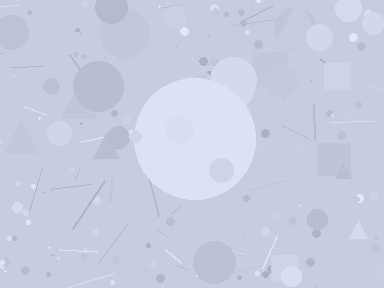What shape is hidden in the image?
A circle is hidden in the image.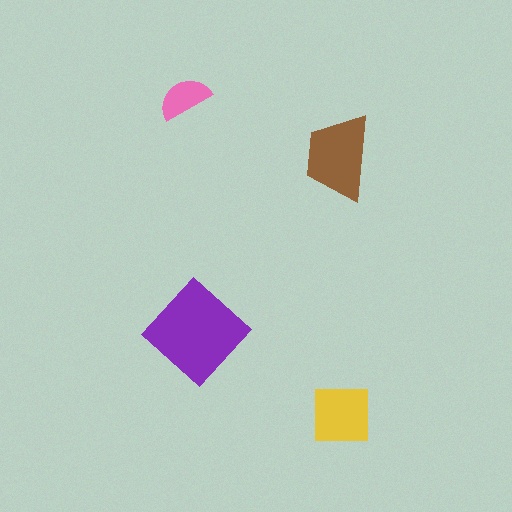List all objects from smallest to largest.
The pink semicircle, the yellow square, the brown trapezoid, the purple diamond.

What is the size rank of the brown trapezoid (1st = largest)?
2nd.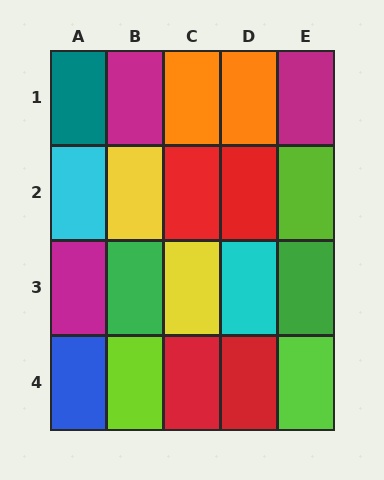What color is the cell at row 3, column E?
Green.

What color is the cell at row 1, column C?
Orange.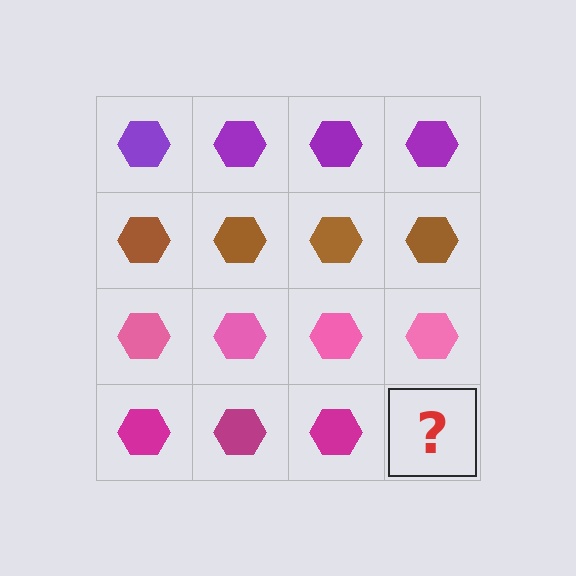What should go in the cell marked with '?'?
The missing cell should contain a magenta hexagon.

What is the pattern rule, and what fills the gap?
The rule is that each row has a consistent color. The gap should be filled with a magenta hexagon.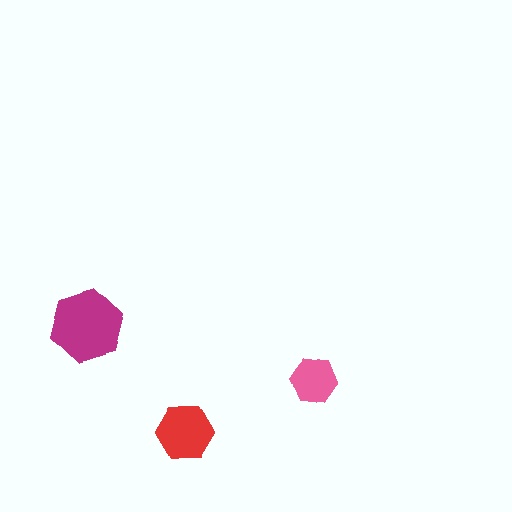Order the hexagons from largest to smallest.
the magenta one, the red one, the pink one.